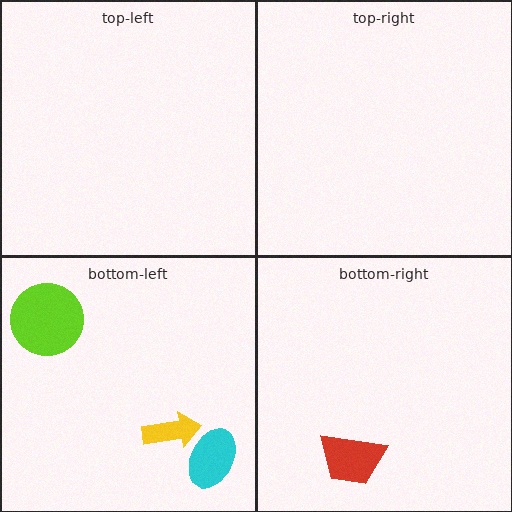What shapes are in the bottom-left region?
The cyan ellipse, the yellow arrow, the lime circle.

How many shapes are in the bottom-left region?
3.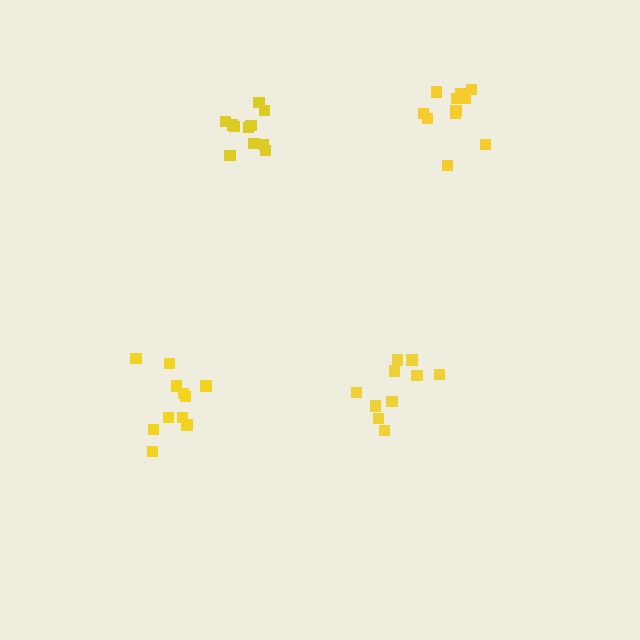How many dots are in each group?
Group 1: 11 dots, Group 2: 11 dots, Group 3: 11 dots, Group 4: 10 dots (43 total).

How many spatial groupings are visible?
There are 4 spatial groupings.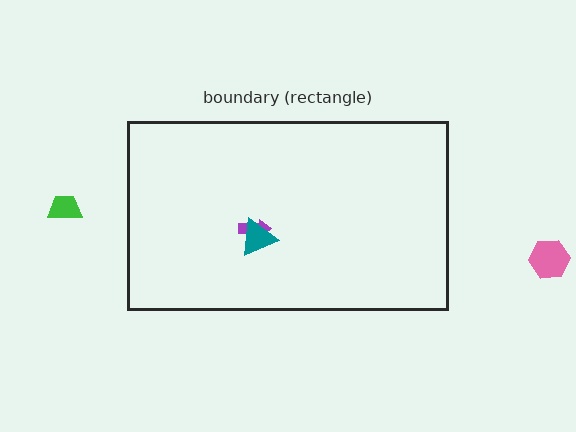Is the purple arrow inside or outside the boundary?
Inside.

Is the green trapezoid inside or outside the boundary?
Outside.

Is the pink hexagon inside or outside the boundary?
Outside.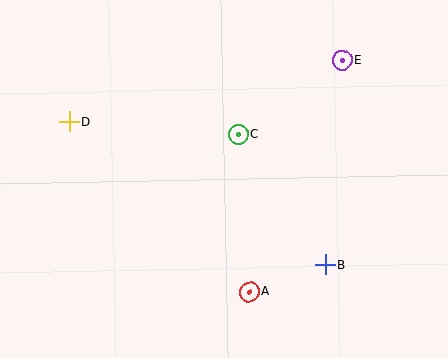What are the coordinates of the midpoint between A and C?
The midpoint between A and C is at (244, 213).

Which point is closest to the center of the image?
Point C at (238, 134) is closest to the center.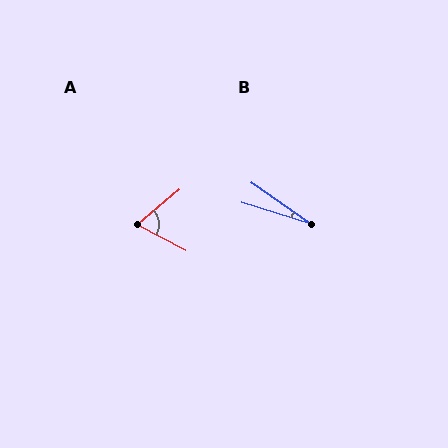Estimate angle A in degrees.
Approximately 67 degrees.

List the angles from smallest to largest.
B (18°), A (67°).